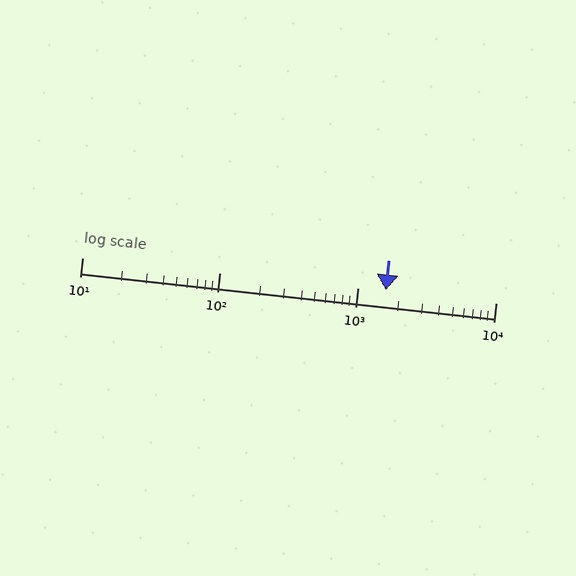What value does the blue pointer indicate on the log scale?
The pointer indicates approximately 1600.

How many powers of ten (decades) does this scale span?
The scale spans 3 decades, from 10 to 10000.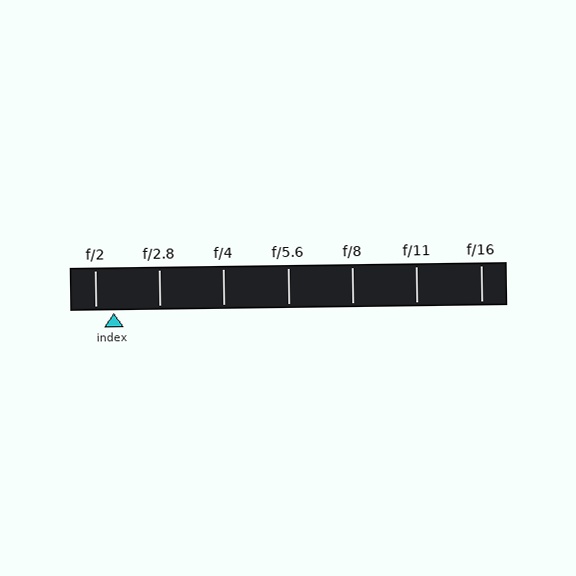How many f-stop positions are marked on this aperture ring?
There are 7 f-stop positions marked.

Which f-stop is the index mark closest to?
The index mark is closest to f/2.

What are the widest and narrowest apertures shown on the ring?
The widest aperture shown is f/2 and the narrowest is f/16.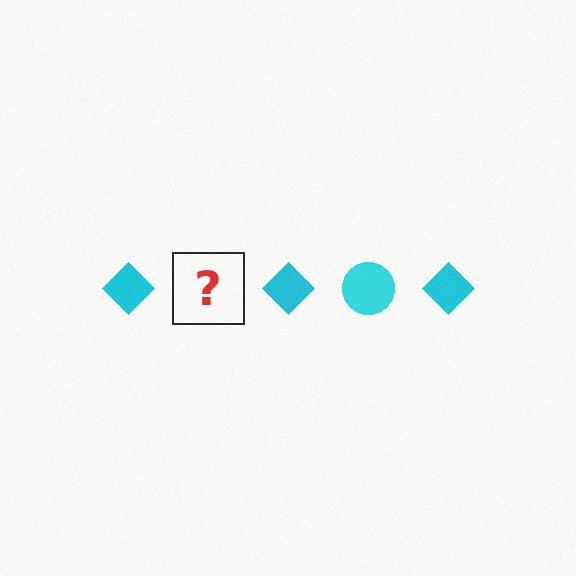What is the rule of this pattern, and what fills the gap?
The rule is that the pattern cycles through diamond, circle shapes in cyan. The gap should be filled with a cyan circle.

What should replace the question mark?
The question mark should be replaced with a cyan circle.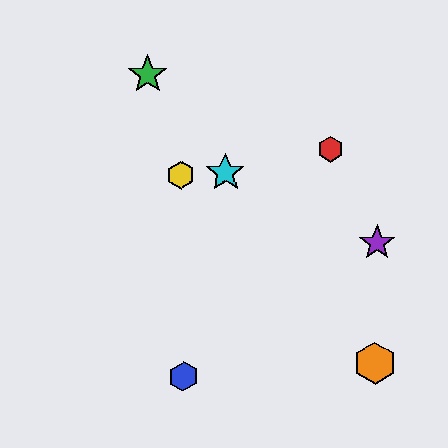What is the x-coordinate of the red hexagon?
The red hexagon is at x≈331.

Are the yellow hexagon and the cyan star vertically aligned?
No, the yellow hexagon is at x≈181 and the cyan star is at x≈225.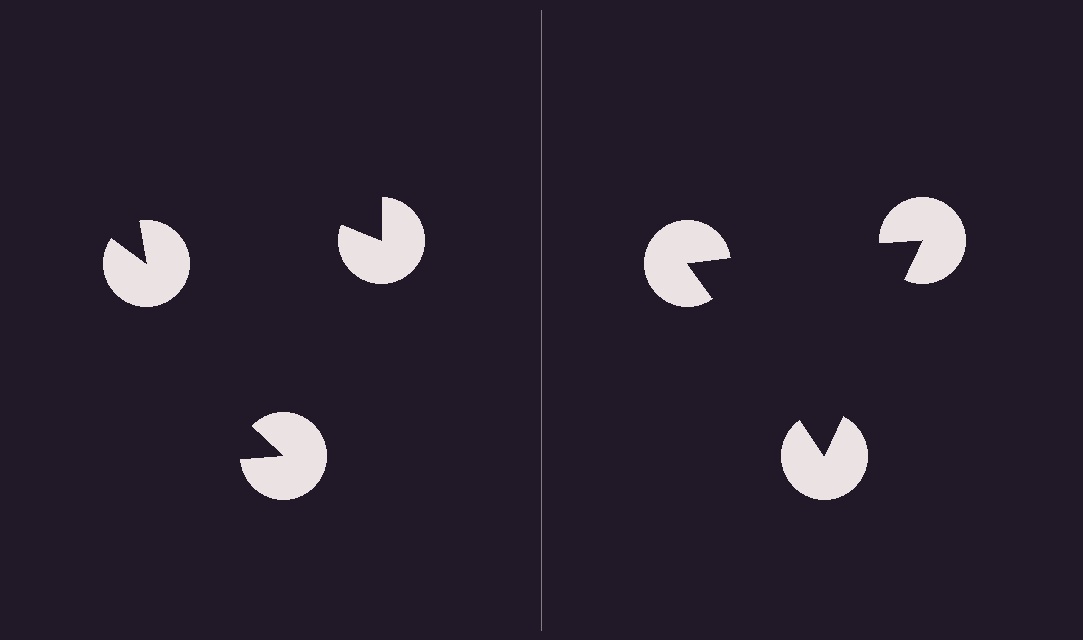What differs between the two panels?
The pac-man discs are positioned identically on both sides; only the wedge orientations differ. On the right they align to a triangle; on the left they are misaligned.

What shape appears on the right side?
An illusory triangle.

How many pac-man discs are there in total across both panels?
6 — 3 on each side.